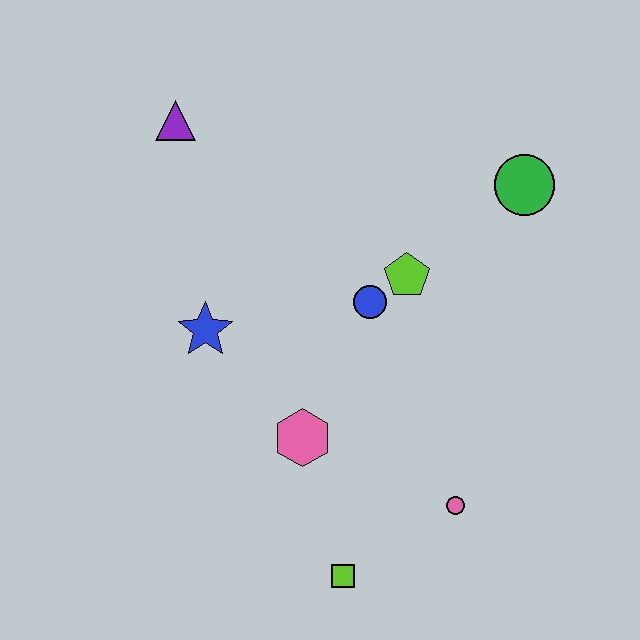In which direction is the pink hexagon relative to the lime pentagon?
The pink hexagon is below the lime pentagon.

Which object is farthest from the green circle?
The lime square is farthest from the green circle.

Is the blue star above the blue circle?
No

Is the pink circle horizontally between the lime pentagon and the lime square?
No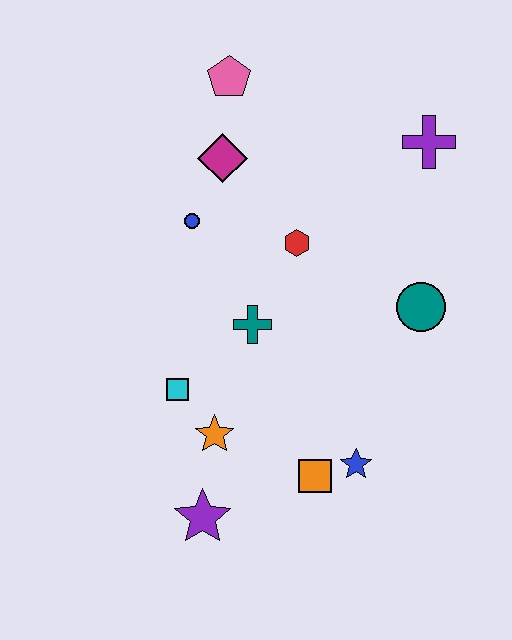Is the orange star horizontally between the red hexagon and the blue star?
No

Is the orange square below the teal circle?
Yes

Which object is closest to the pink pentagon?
The magenta diamond is closest to the pink pentagon.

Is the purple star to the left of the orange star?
Yes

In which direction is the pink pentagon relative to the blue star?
The pink pentagon is above the blue star.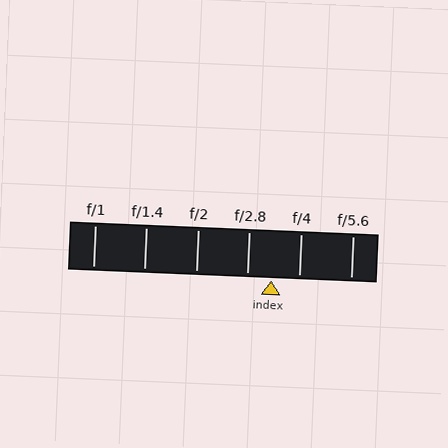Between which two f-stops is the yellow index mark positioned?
The index mark is between f/2.8 and f/4.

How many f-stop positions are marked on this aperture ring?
There are 6 f-stop positions marked.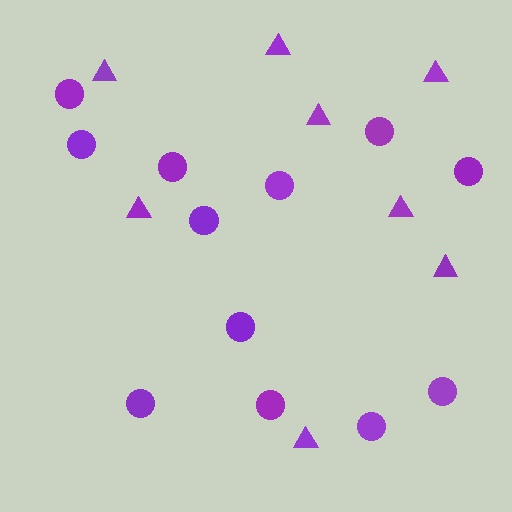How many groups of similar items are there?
There are 2 groups: one group of triangles (8) and one group of circles (12).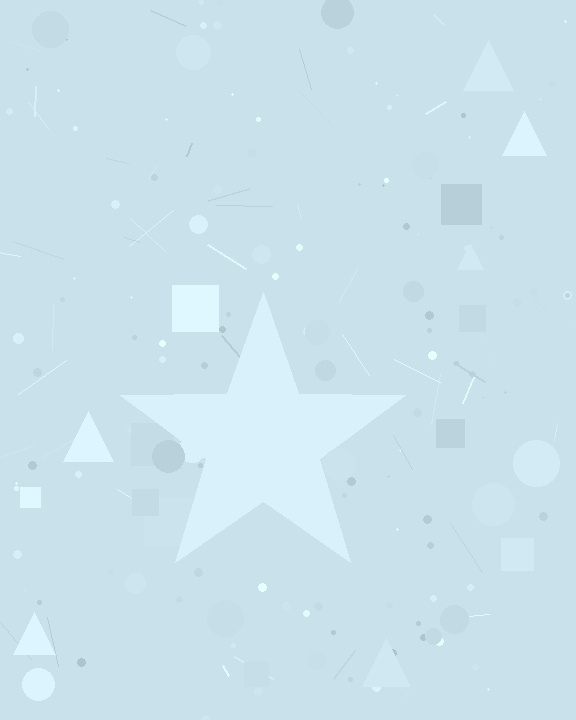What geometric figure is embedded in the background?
A star is embedded in the background.